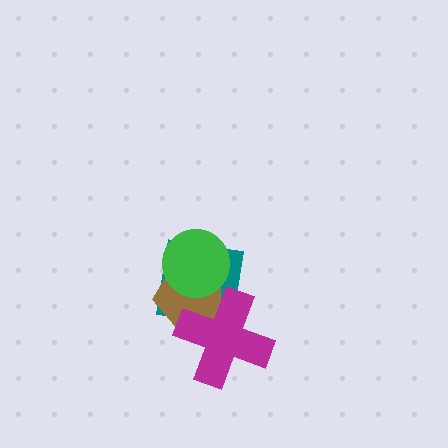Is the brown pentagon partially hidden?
Yes, it is partially covered by another shape.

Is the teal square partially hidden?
Yes, it is partially covered by another shape.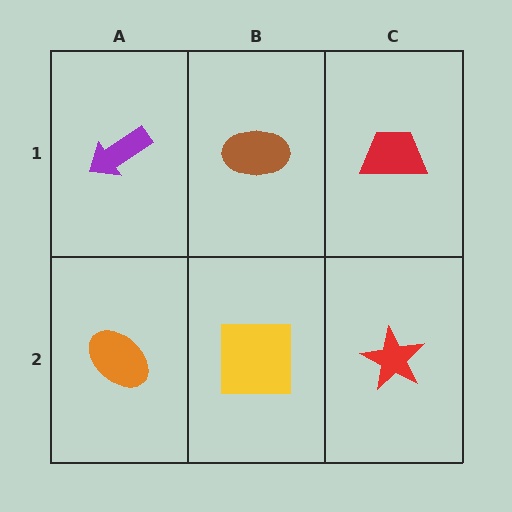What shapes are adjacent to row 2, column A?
A purple arrow (row 1, column A), a yellow square (row 2, column B).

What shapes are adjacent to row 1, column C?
A red star (row 2, column C), a brown ellipse (row 1, column B).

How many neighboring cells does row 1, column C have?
2.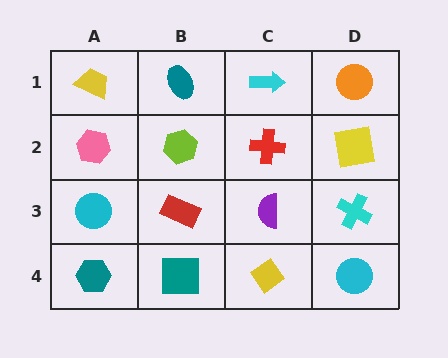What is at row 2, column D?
A yellow square.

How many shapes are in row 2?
4 shapes.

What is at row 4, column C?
A yellow diamond.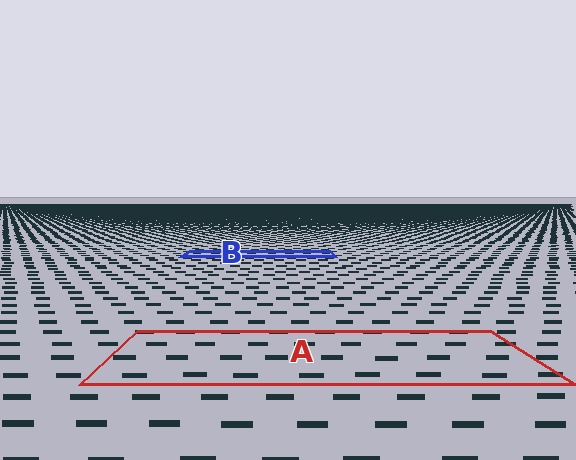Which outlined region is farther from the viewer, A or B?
Region B is farther from the viewer — the texture elements inside it appear smaller and more densely packed.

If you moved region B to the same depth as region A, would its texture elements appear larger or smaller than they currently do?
They would appear larger. At a closer depth, the same texture elements are projected at a bigger on-screen size.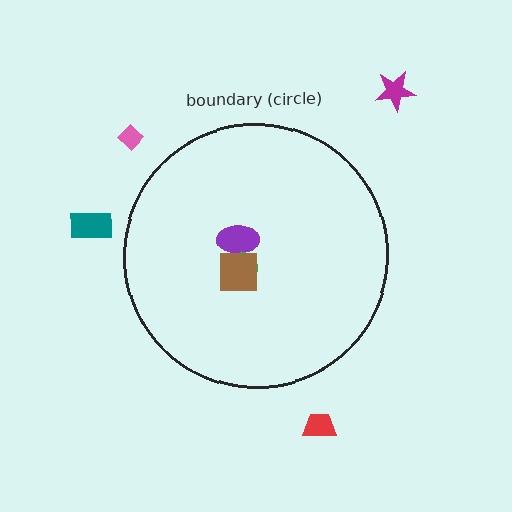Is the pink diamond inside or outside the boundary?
Outside.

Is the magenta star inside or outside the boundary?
Outside.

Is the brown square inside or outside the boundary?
Inside.